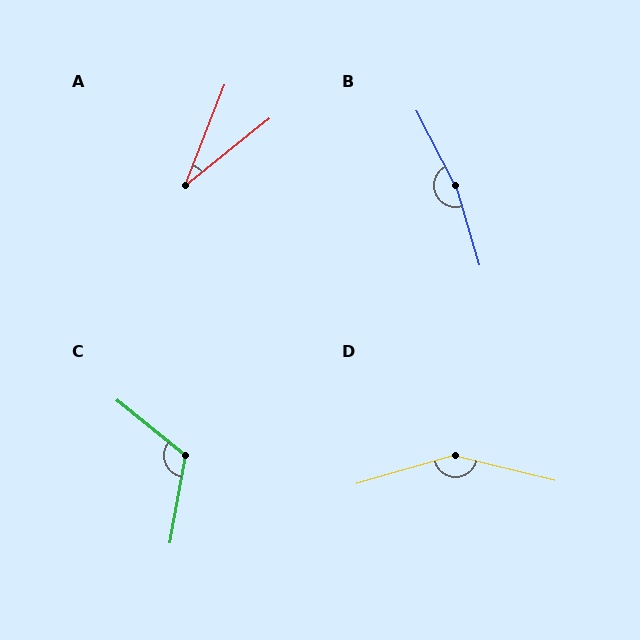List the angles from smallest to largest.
A (30°), C (119°), D (150°), B (169°).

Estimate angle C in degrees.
Approximately 119 degrees.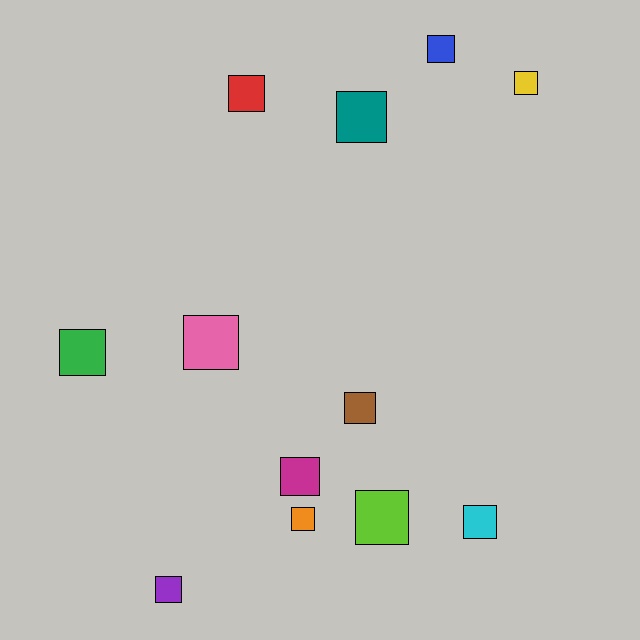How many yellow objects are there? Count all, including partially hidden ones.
There is 1 yellow object.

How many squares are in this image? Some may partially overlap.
There are 12 squares.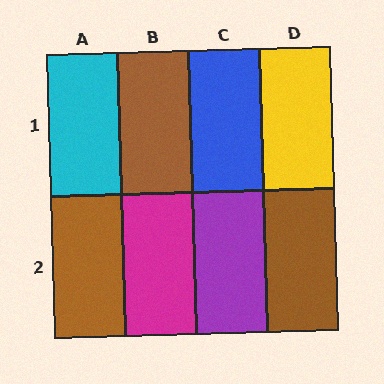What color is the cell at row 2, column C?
Purple.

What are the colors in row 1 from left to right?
Cyan, brown, blue, yellow.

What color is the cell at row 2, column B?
Magenta.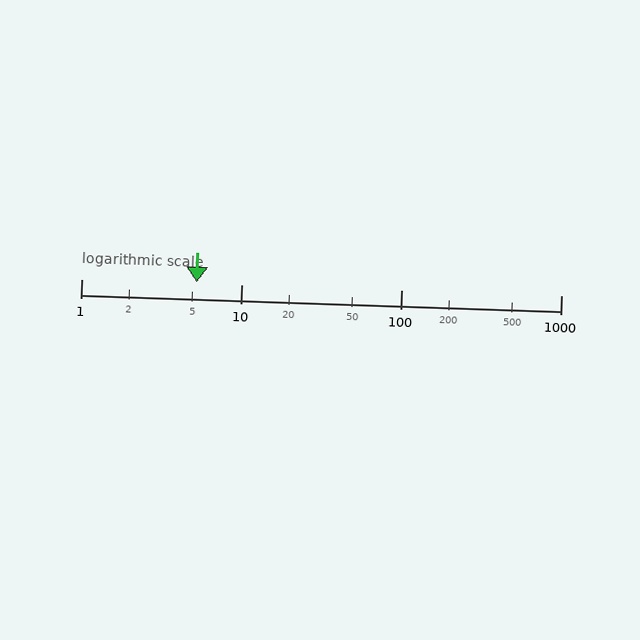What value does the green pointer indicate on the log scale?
The pointer indicates approximately 5.3.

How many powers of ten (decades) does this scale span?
The scale spans 3 decades, from 1 to 1000.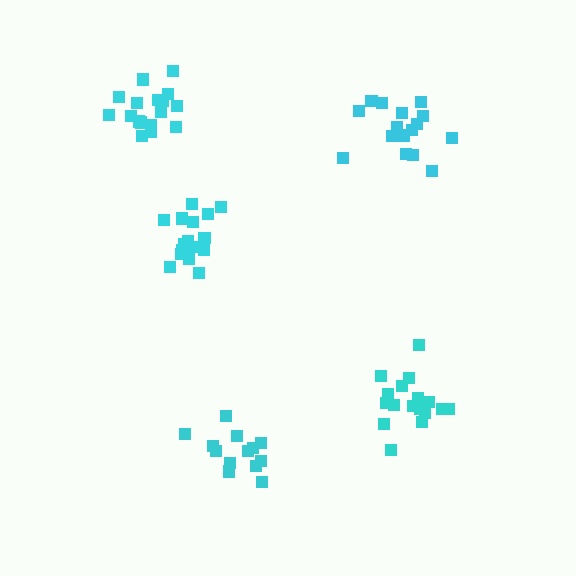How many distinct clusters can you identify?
There are 5 distinct clusters.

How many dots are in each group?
Group 1: 18 dots, Group 2: 17 dots, Group 3: 16 dots, Group 4: 17 dots, Group 5: 13 dots (81 total).